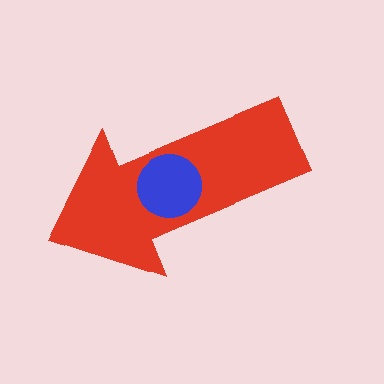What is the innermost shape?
The blue circle.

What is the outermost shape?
The red arrow.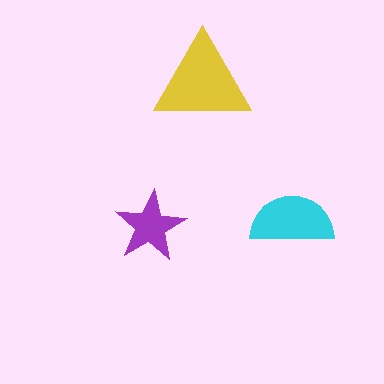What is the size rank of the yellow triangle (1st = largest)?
1st.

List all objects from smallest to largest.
The purple star, the cyan semicircle, the yellow triangle.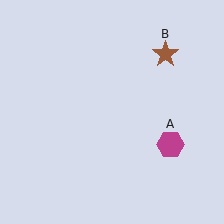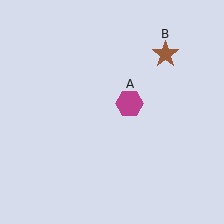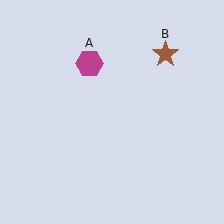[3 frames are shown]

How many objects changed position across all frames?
1 object changed position: magenta hexagon (object A).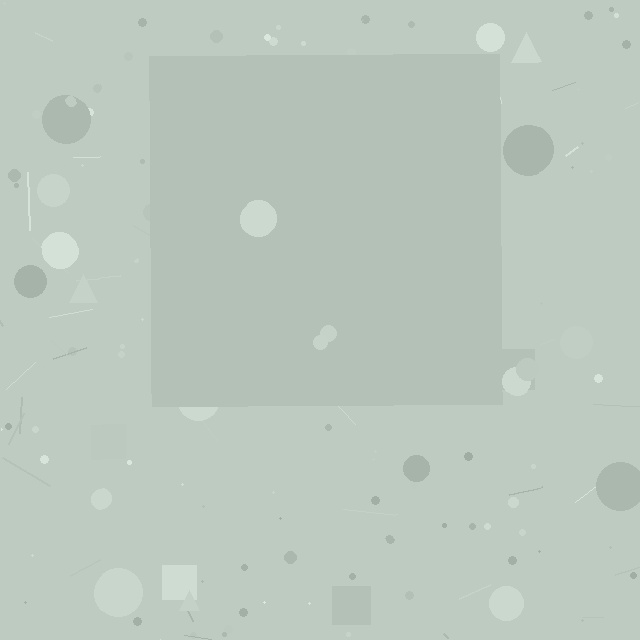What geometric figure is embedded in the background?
A square is embedded in the background.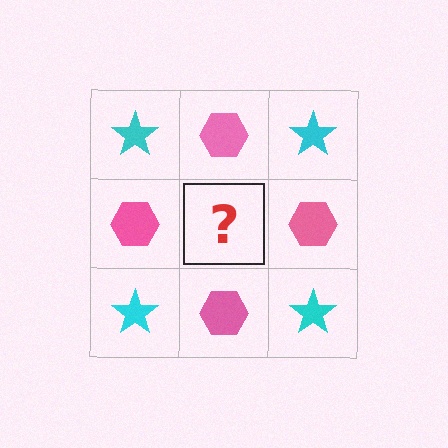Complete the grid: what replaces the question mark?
The question mark should be replaced with a cyan star.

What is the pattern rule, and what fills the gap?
The rule is that it alternates cyan star and pink hexagon in a checkerboard pattern. The gap should be filled with a cyan star.